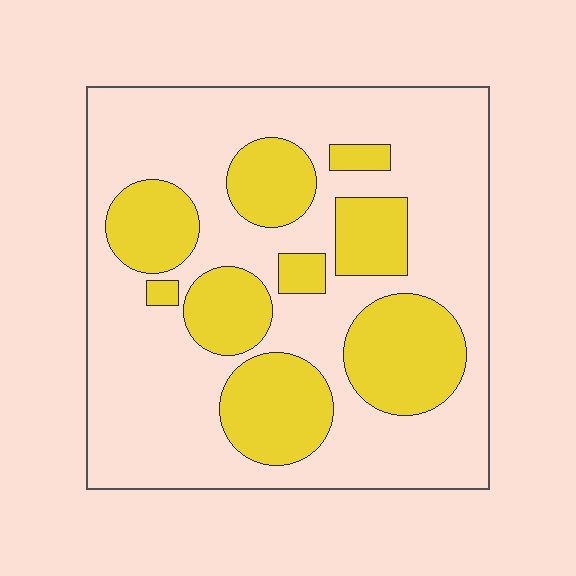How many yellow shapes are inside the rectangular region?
9.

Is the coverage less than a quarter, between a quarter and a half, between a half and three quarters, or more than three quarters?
Between a quarter and a half.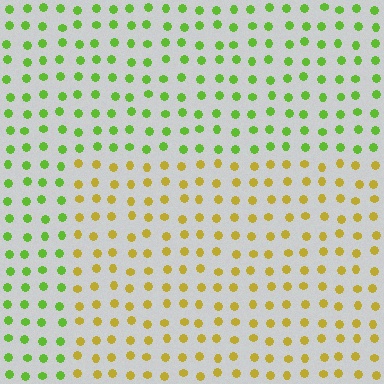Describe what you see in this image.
The image is filled with small lime elements in a uniform arrangement. A rectangle-shaped region is visible where the elements are tinted to a slightly different hue, forming a subtle color boundary.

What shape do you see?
I see a rectangle.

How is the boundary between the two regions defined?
The boundary is defined purely by a slight shift in hue (about 49 degrees). Spacing, size, and orientation are identical on both sides.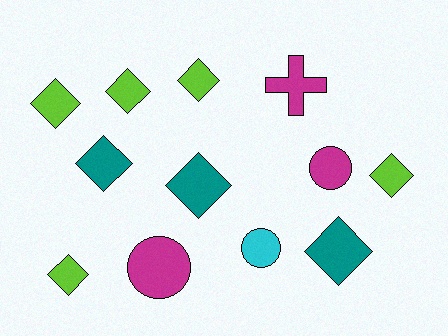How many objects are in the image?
There are 12 objects.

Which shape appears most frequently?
Diamond, with 8 objects.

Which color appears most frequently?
Lime, with 5 objects.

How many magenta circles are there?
There are 2 magenta circles.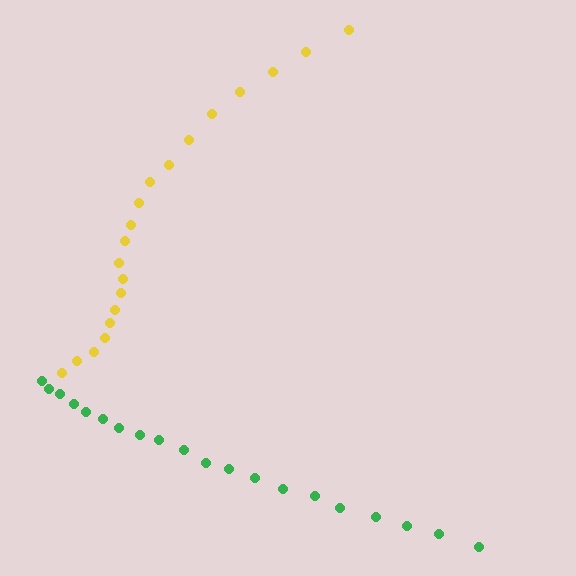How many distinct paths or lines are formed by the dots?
There are 2 distinct paths.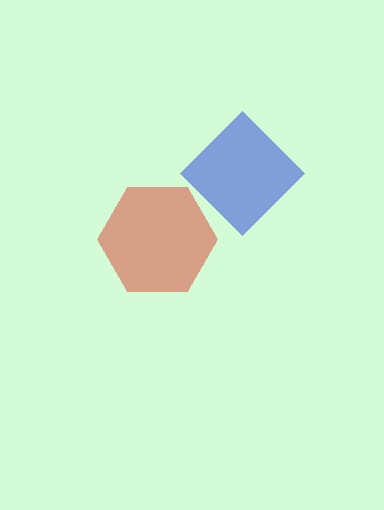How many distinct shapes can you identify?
There are 2 distinct shapes: a blue diamond, a red hexagon.